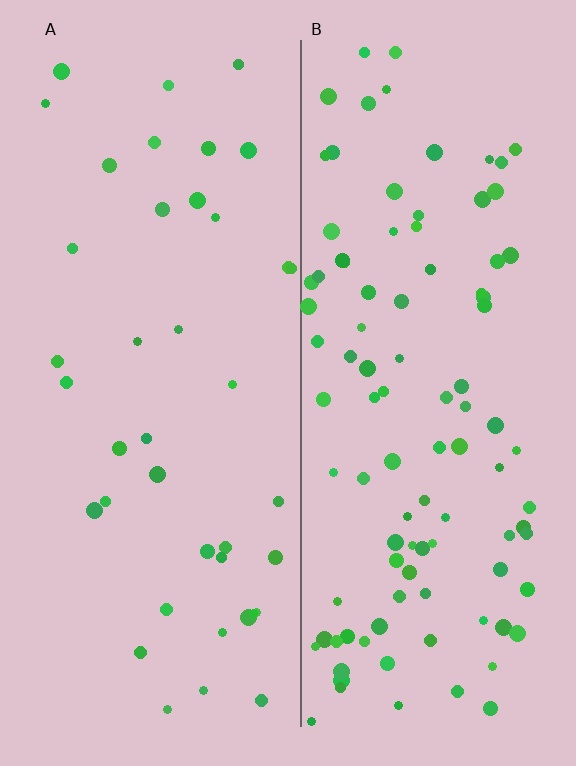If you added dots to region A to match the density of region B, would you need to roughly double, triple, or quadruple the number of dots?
Approximately triple.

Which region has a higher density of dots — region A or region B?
B (the right).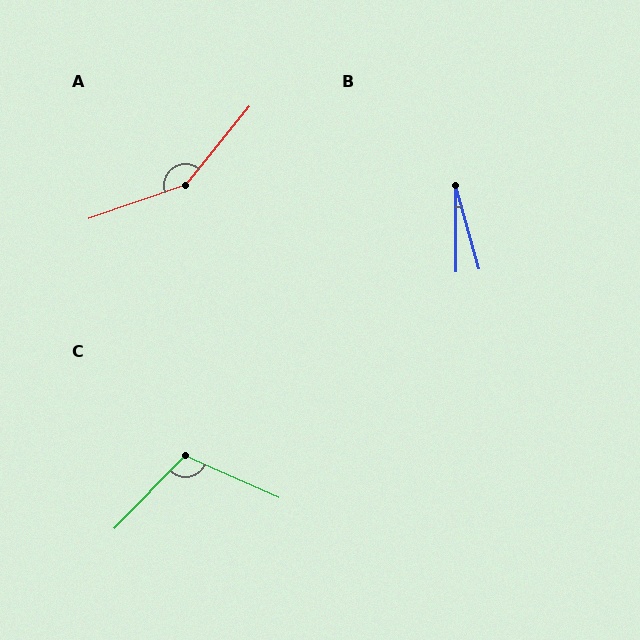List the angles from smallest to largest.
B (15°), C (110°), A (148°).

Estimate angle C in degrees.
Approximately 110 degrees.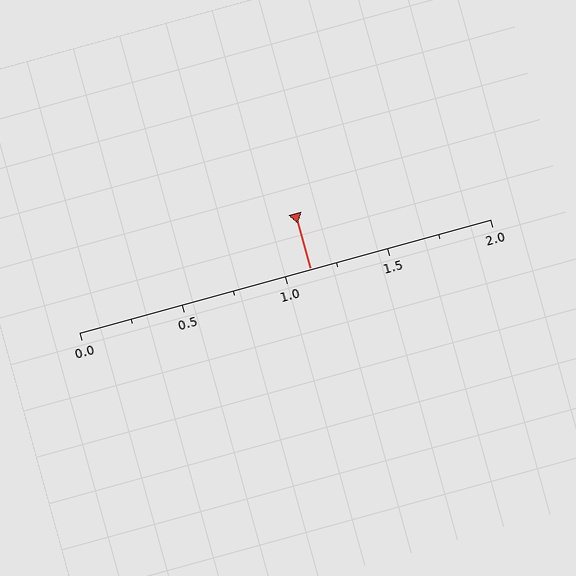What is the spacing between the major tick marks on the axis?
The major ticks are spaced 0.5 apart.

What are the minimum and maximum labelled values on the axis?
The axis runs from 0.0 to 2.0.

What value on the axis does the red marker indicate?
The marker indicates approximately 1.12.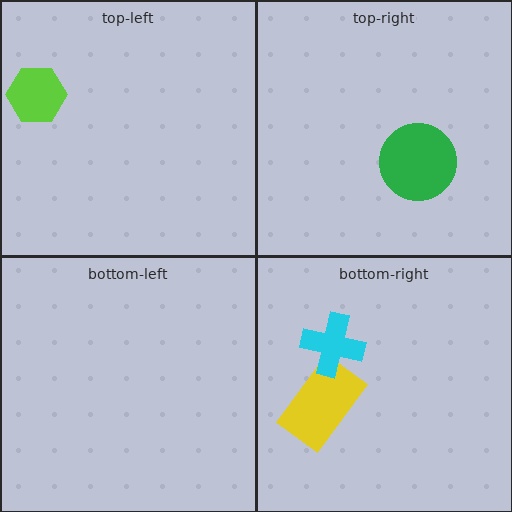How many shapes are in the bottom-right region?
2.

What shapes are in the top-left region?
The lime hexagon.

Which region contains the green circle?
The top-right region.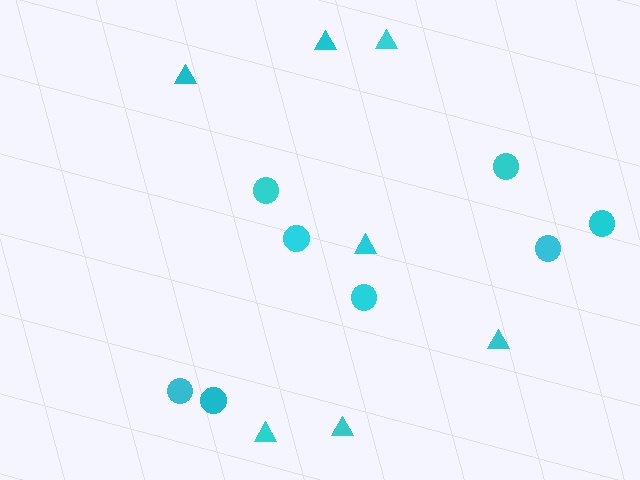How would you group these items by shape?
There are 2 groups: one group of circles (8) and one group of triangles (7).